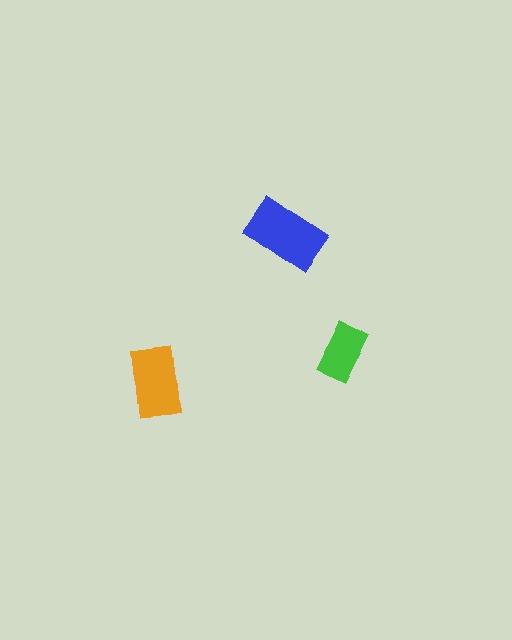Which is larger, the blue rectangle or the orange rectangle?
The blue one.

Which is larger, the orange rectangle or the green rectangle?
The orange one.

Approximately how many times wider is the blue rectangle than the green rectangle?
About 1.5 times wider.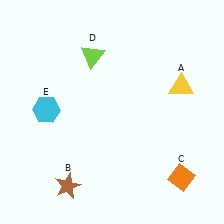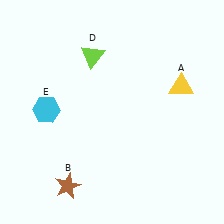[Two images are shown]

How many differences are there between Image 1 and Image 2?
There is 1 difference between the two images.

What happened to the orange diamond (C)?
The orange diamond (C) was removed in Image 2. It was in the bottom-right area of Image 1.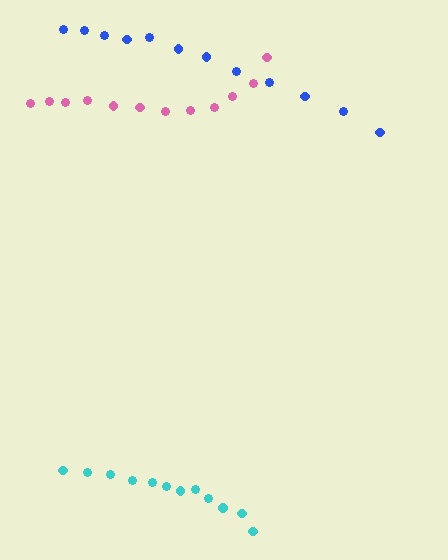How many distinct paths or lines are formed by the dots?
There are 3 distinct paths.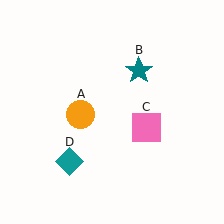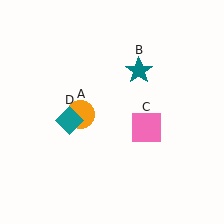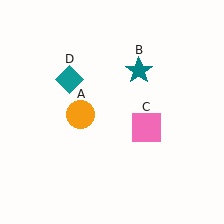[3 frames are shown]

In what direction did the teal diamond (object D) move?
The teal diamond (object D) moved up.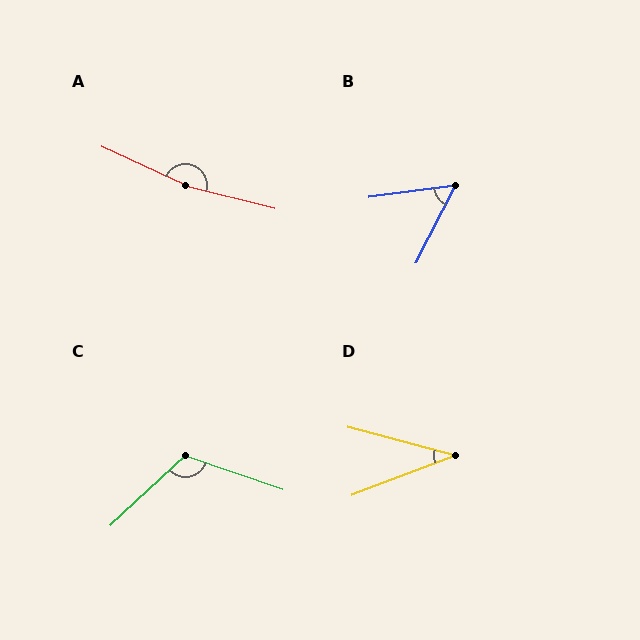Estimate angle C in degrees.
Approximately 118 degrees.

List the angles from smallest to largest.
D (36°), B (56°), C (118°), A (170°).